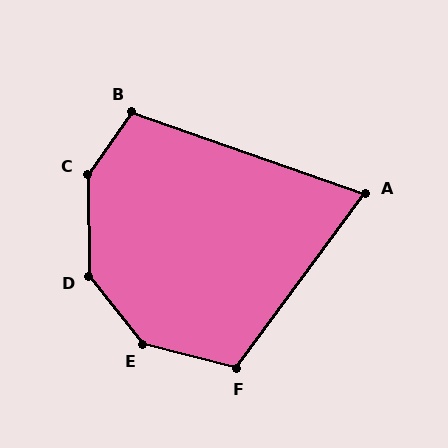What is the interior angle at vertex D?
Approximately 142 degrees (obtuse).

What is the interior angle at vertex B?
Approximately 106 degrees (obtuse).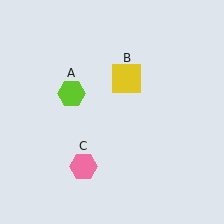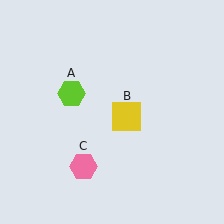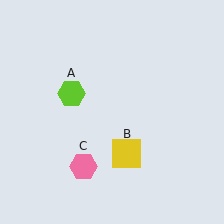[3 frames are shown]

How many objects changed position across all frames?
1 object changed position: yellow square (object B).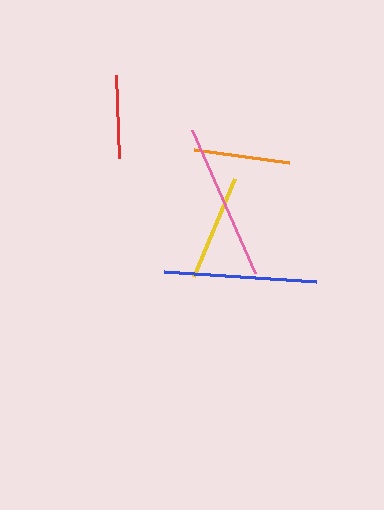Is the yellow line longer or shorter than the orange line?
The yellow line is longer than the orange line.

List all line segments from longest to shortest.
From longest to shortest: pink, blue, yellow, orange, red.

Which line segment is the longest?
The pink line is the longest at approximately 156 pixels.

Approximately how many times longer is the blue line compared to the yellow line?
The blue line is approximately 1.4 times the length of the yellow line.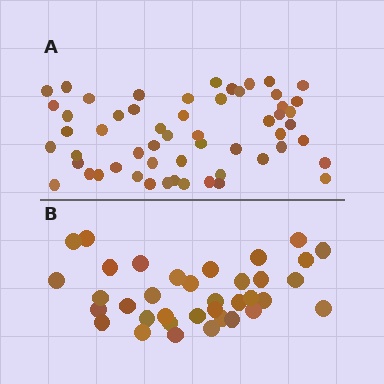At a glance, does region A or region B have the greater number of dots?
Region A (the top region) has more dots.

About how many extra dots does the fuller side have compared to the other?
Region A has approximately 20 more dots than region B.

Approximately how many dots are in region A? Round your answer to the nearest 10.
About 60 dots. (The exact count is 56, which rounds to 60.)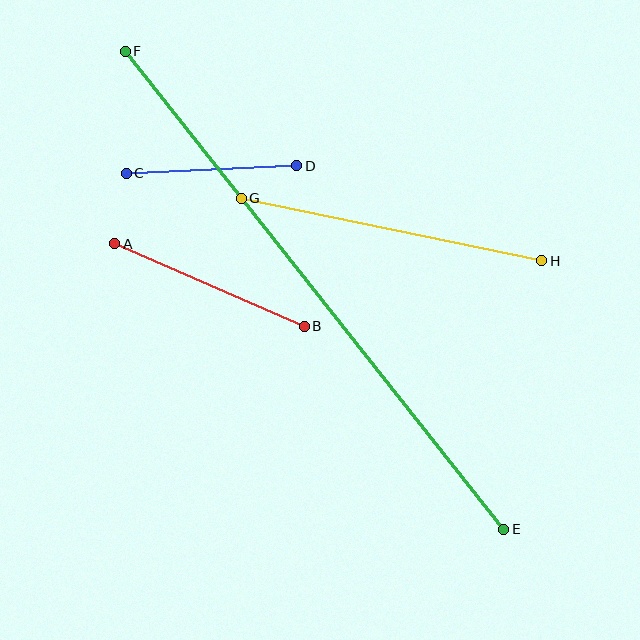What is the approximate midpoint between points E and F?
The midpoint is at approximately (315, 290) pixels.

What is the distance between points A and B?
The distance is approximately 207 pixels.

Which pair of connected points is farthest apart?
Points E and F are farthest apart.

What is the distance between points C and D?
The distance is approximately 170 pixels.